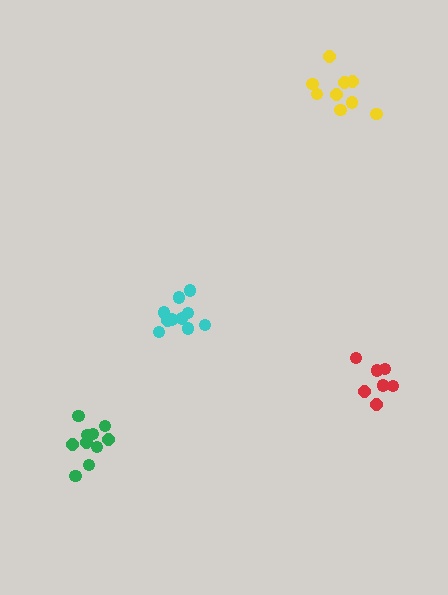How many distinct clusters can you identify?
There are 4 distinct clusters.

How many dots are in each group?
Group 1: 9 dots, Group 2: 7 dots, Group 3: 10 dots, Group 4: 10 dots (36 total).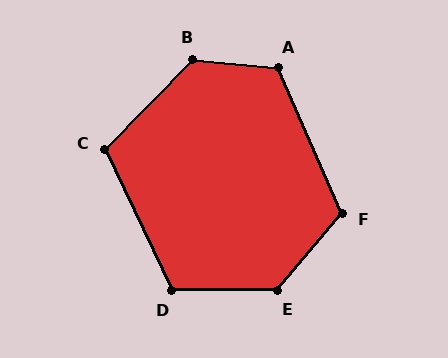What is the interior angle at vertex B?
Approximately 129 degrees (obtuse).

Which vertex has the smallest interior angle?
C, at approximately 110 degrees.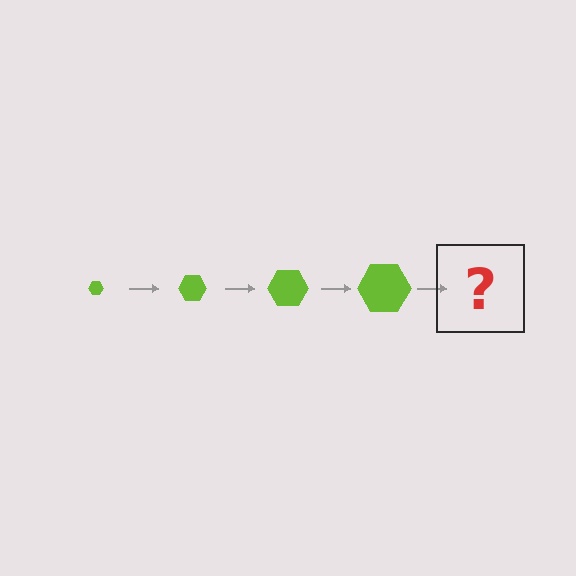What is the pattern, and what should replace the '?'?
The pattern is that the hexagon gets progressively larger each step. The '?' should be a lime hexagon, larger than the previous one.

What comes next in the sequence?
The next element should be a lime hexagon, larger than the previous one.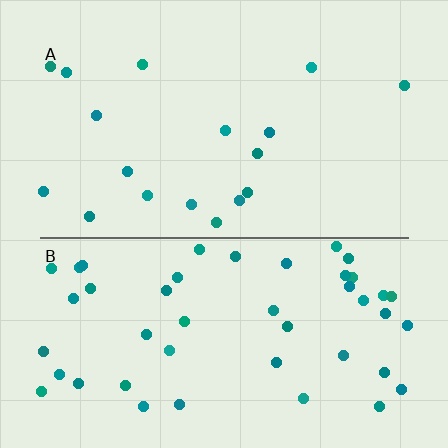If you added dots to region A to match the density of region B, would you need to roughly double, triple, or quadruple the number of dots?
Approximately triple.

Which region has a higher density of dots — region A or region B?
B (the bottom).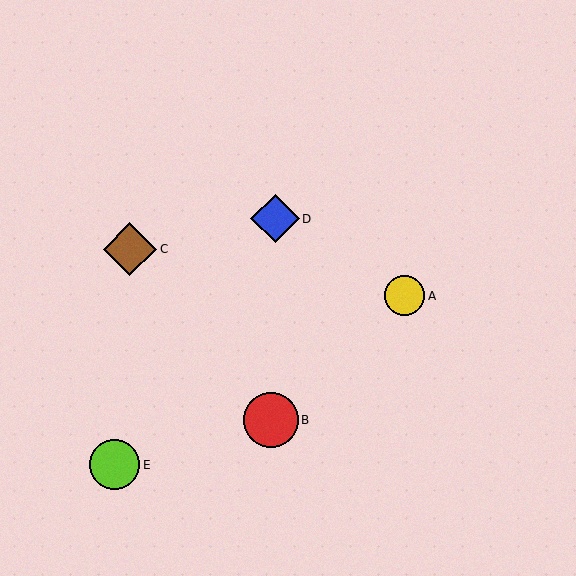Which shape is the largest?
The red circle (labeled B) is the largest.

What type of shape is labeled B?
Shape B is a red circle.